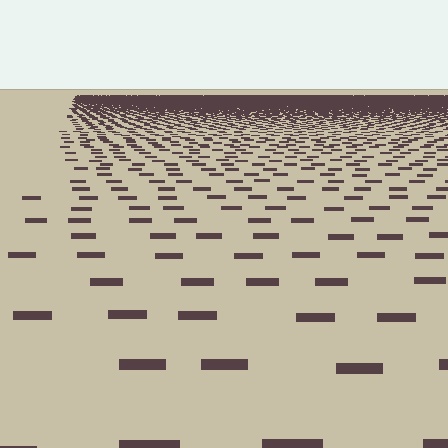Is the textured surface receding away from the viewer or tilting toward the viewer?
The surface is receding away from the viewer. Texture elements get smaller and denser toward the top.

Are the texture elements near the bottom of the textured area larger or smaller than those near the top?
Larger. Near the bottom, elements are closer to the viewer and appear at a bigger on-screen size.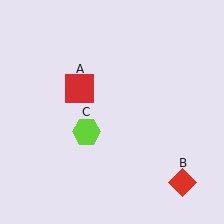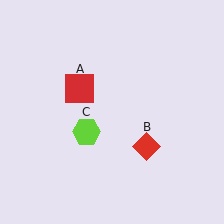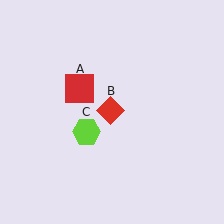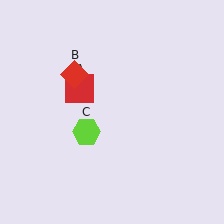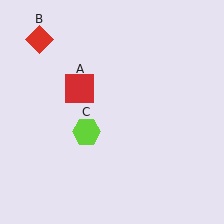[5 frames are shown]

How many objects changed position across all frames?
1 object changed position: red diamond (object B).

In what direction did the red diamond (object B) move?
The red diamond (object B) moved up and to the left.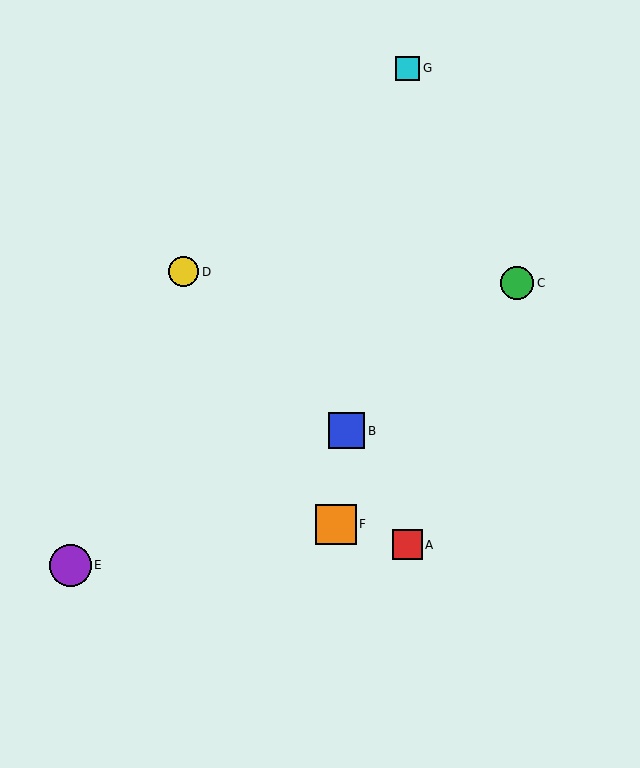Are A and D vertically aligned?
No, A is at x≈408 and D is at x≈184.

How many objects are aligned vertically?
2 objects (A, G) are aligned vertically.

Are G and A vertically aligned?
Yes, both are at x≈408.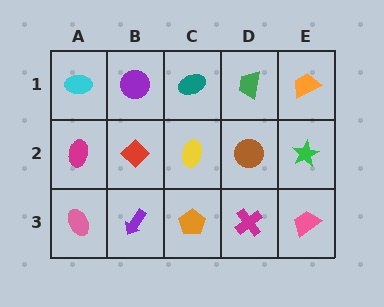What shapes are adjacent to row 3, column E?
A green star (row 2, column E), a magenta cross (row 3, column D).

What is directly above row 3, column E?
A green star.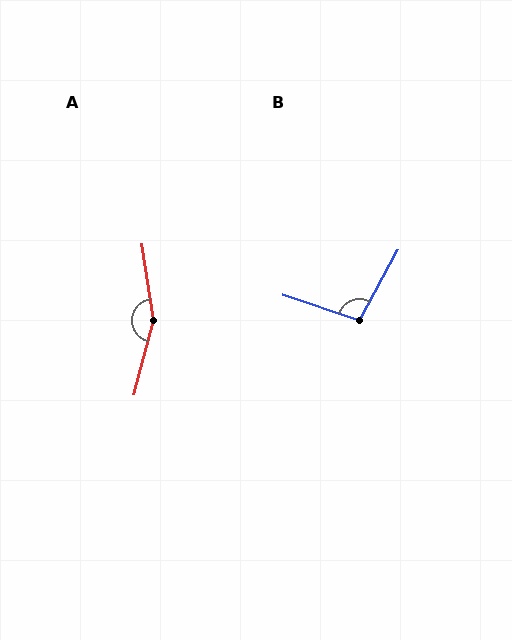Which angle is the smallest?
B, at approximately 100 degrees.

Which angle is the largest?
A, at approximately 157 degrees.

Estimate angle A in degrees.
Approximately 157 degrees.